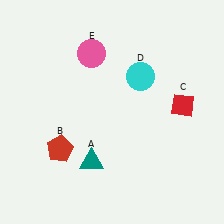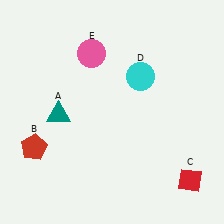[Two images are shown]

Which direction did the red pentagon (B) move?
The red pentagon (B) moved left.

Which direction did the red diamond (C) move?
The red diamond (C) moved down.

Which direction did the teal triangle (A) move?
The teal triangle (A) moved up.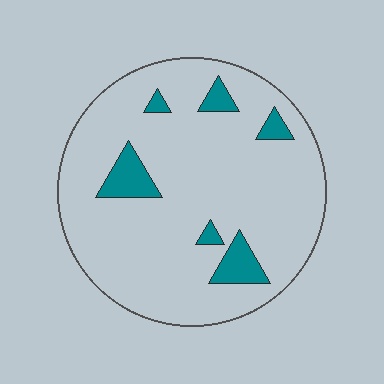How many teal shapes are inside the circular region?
6.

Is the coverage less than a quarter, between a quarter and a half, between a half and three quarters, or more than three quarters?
Less than a quarter.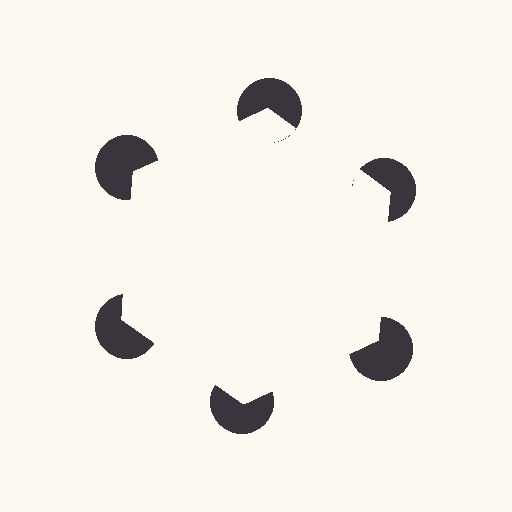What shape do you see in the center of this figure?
An illusory hexagon — its edges are inferred from the aligned wedge cuts in the pac-man discs, not physically drawn.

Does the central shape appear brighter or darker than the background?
It typically appears slightly brighter than the background, even though no actual brightness change is drawn.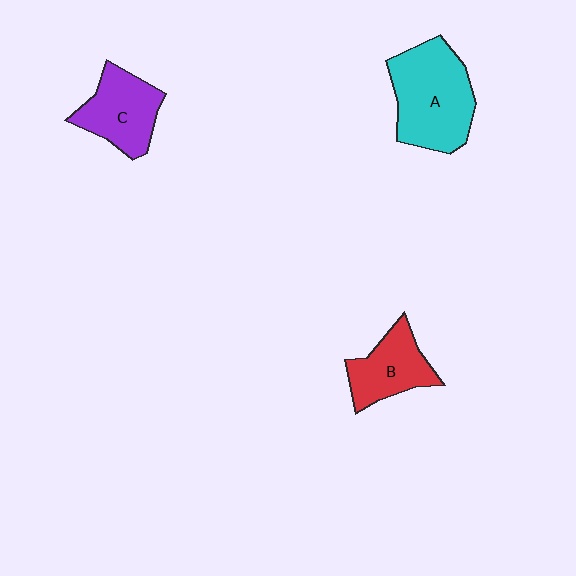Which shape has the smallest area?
Shape B (red).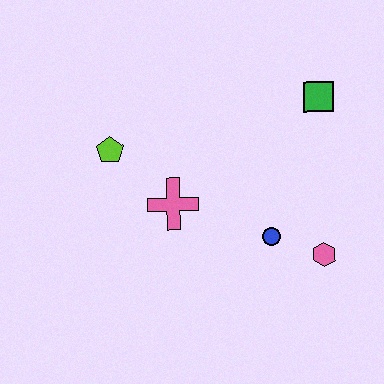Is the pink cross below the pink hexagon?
No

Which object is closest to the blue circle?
The pink hexagon is closest to the blue circle.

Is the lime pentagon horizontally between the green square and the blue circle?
No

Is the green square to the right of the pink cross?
Yes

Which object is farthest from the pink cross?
The green square is farthest from the pink cross.